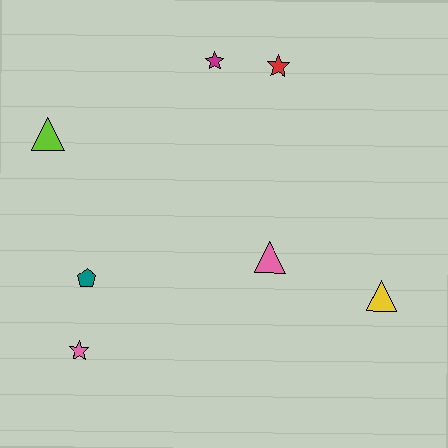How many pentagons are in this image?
There is 1 pentagon.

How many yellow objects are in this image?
There is 1 yellow object.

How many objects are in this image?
There are 7 objects.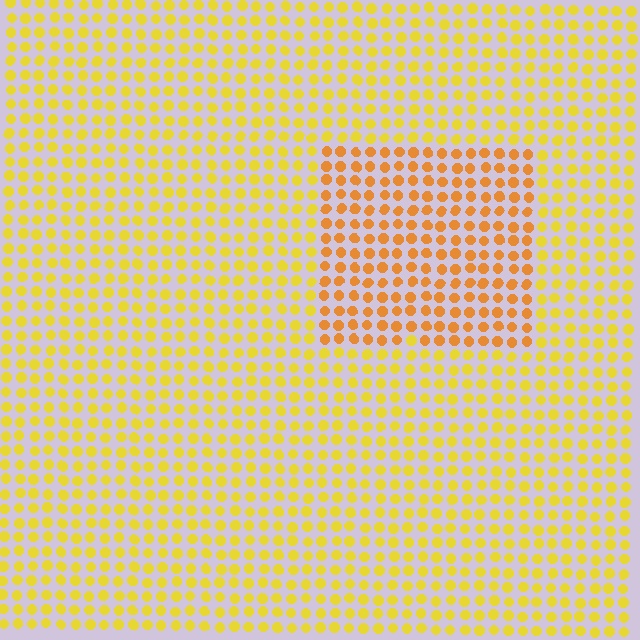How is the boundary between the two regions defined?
The boundary is defined purely by a slight shift in hue (about 26 degrees). Spacing, size, and orientation are identical on both sides.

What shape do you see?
I see a rectangle.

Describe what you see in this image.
The image is filled with small yellow elements in a uniform arrangement. A rectangle-shaped region is visible where the elements are tinted to a slightly different hue, forming a subtle color boundary.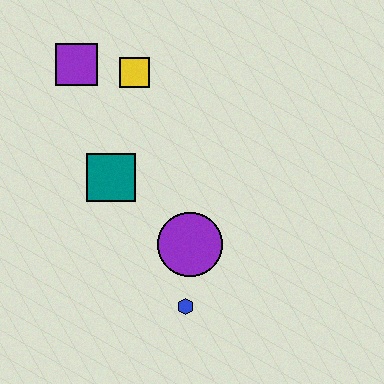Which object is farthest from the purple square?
The blue hexagon is farthest from the purple square.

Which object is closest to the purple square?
The yellow square is closest to the purple square.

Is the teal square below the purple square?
Yes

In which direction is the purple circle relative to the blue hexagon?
The purple circle is above the blue hexagon.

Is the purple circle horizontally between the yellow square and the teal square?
No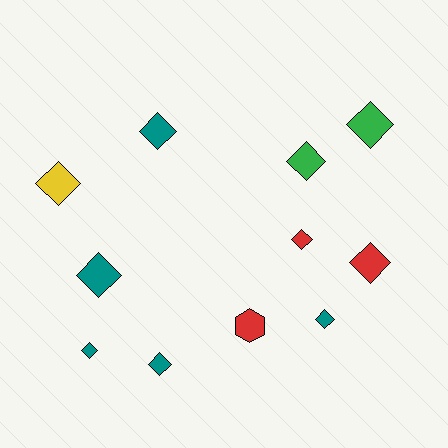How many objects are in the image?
There are 11 objects.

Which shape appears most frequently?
Diamond, with 10 objects.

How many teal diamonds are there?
There are 5 teal diamonds.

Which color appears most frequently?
Teal, with 5 objects.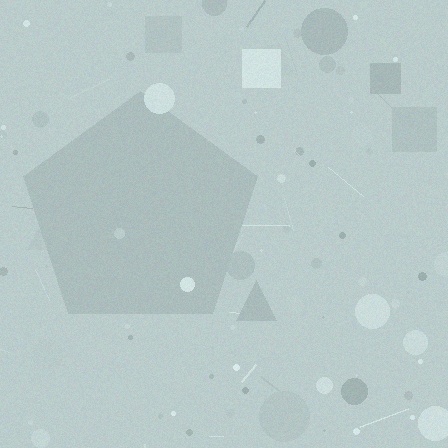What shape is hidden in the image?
A pentagon is hidden in the image.